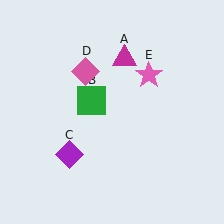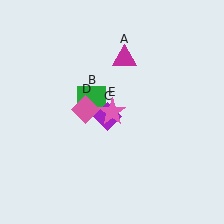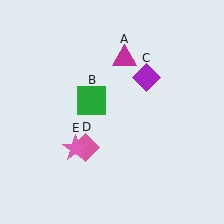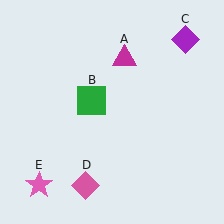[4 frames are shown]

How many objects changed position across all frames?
3 objects changed position: purple diamond (object C), pink diamond (object D), pink star (object E).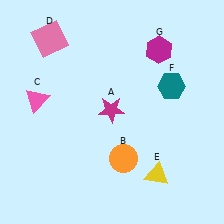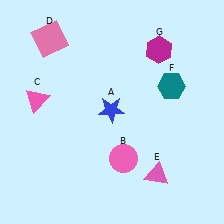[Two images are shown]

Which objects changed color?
A changed from magenta to blue. B changed from orange to pink. E changed from yellow to pink.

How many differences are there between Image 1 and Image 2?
There are 3 differences between the two images.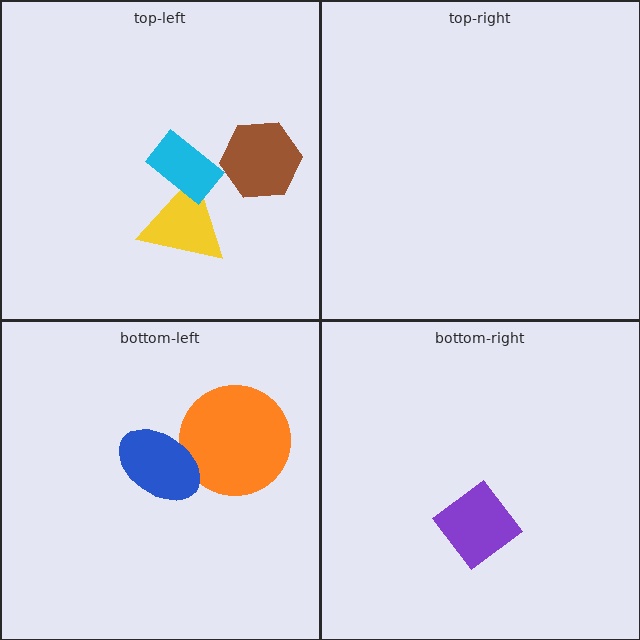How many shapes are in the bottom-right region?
1.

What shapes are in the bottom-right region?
The purple diamond.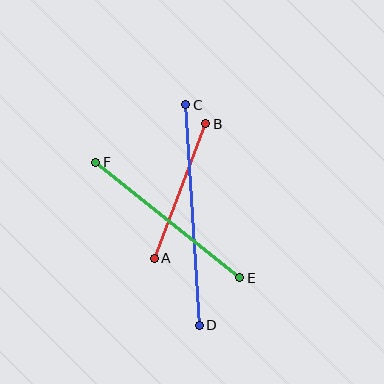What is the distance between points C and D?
The distance is approximately 221 pixels.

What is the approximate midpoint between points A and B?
The midpoint is at approximately (180, 191) pixels.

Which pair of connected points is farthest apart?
Points C and D are farthest apart.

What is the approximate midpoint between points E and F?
The midpoint is at approximately (168, 220) pixels.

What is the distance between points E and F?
The distance is approximately 185 pixels.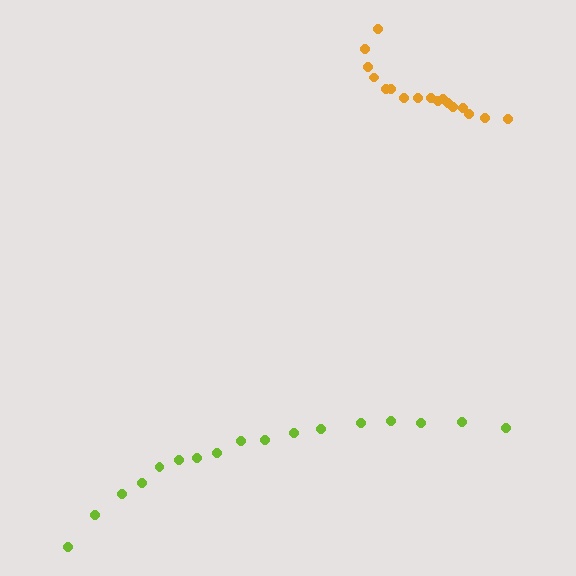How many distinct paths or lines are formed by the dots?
There are 2 distinct paths.